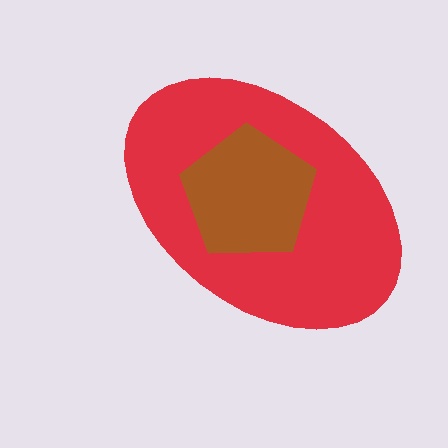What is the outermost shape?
The red ellipse.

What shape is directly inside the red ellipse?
The brown pentagon.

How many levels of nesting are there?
2.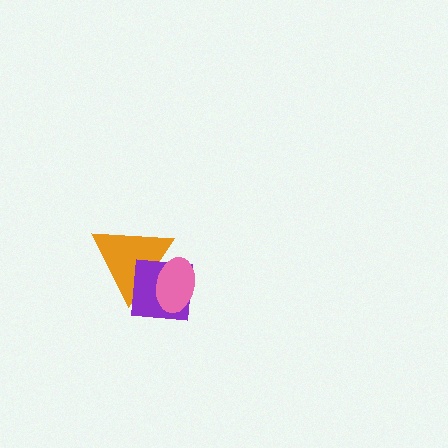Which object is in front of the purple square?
The pink ellipse is in front of the purple square.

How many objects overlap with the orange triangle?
2 objects overlap with the orange triangle.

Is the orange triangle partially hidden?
Yes, it is partially covered by another shape.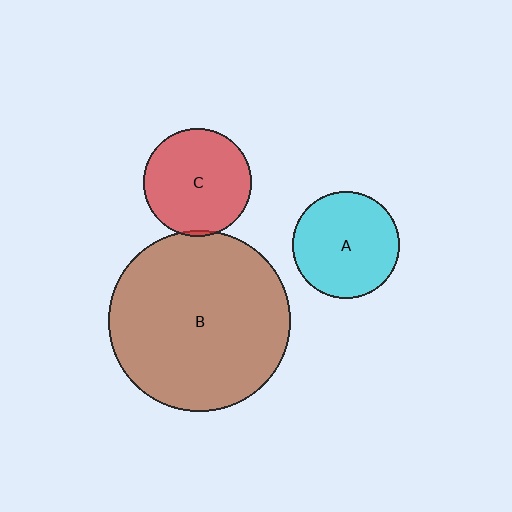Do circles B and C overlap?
Yes.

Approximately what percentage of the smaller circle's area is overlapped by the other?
Approximately 5%.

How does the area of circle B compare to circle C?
Approximately 2.9 times.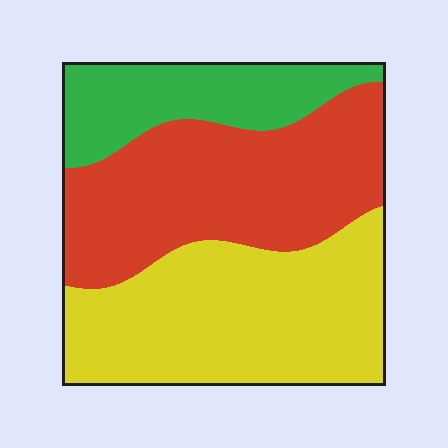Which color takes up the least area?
Green, at roughly 20%.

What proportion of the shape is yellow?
Yellow covers about 40% of the shape.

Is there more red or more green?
Red.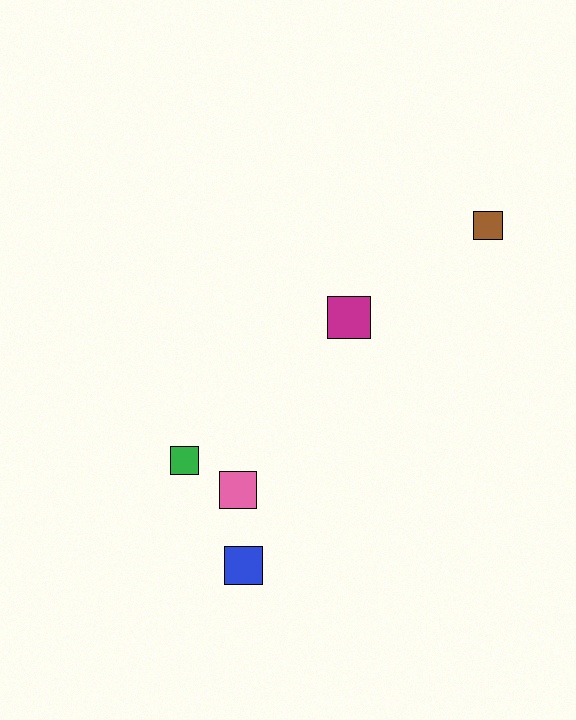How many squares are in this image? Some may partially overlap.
There are 5 squares.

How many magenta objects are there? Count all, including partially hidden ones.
There is 1 magenta object.